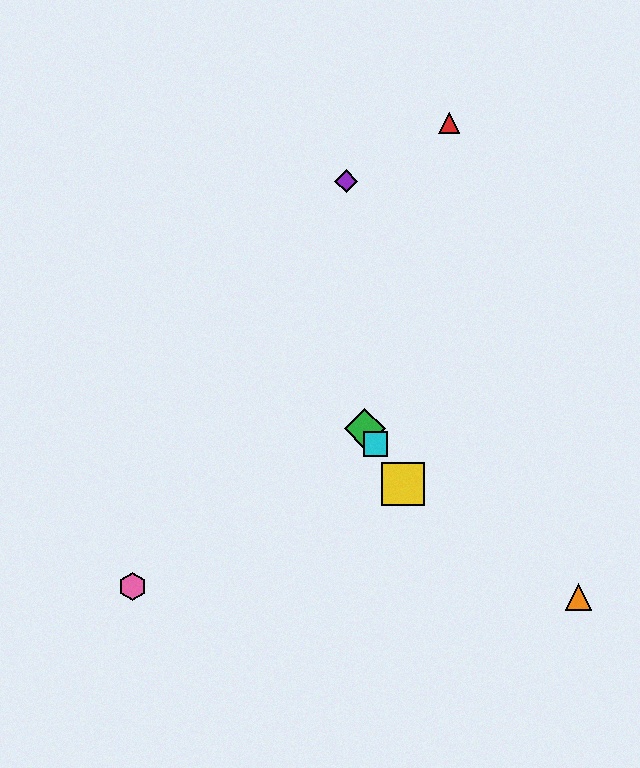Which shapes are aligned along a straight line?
The blue triangle, the green diamond, the yellow square, the cyan square are aligned along a straight line.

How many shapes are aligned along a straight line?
4 shapes (the blue triangle, the green diamond, the yellow square, the cyan square) are aligned along a straight line.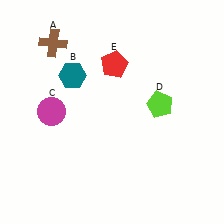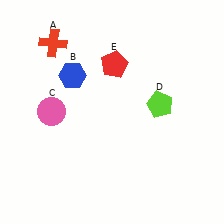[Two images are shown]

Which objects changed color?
A changed from brown to red. B changed from teal to blue. C changed from magenta to pink.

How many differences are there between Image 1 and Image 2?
There are 3 differences between the two images.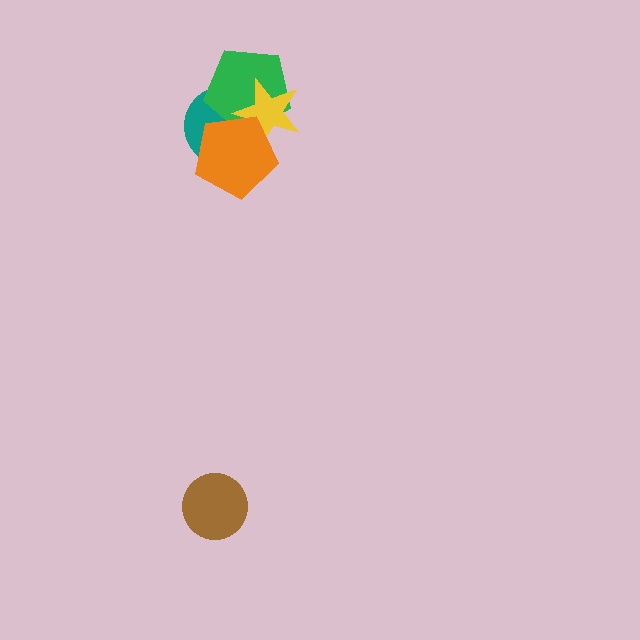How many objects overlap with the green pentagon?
3 objects overlap with the green pentagon.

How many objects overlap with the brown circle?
0 objects overlap with the brown circle.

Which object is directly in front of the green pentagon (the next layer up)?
The yellow star is directly in front of the green pentagon.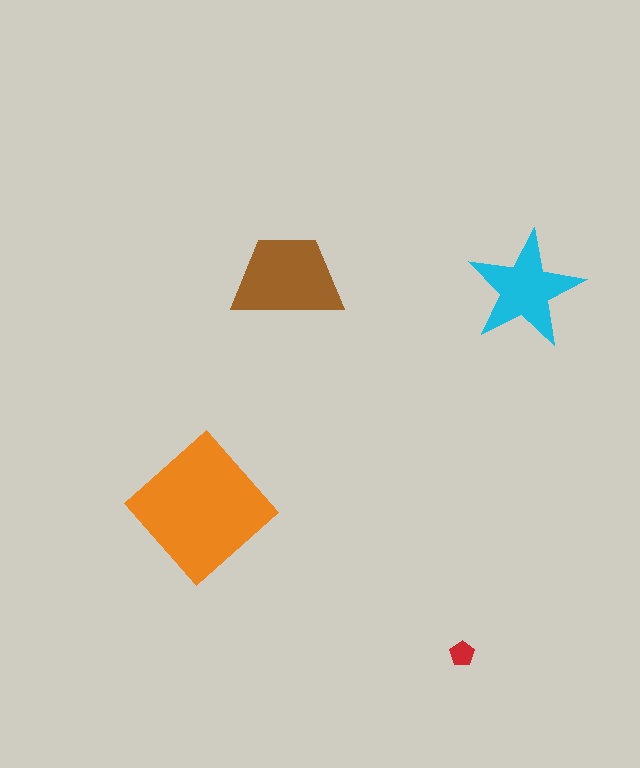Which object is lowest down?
The red pentagon is bottommost.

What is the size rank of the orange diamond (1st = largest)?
1st.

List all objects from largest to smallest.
The orange diamond, the brown trapezoid, the cyan star, the red pentagon.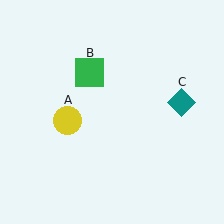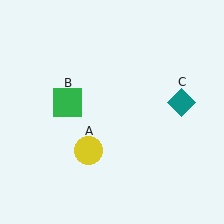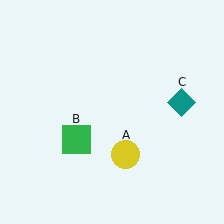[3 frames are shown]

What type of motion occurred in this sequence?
The yellow circle (object A), green square (object B) rotated counterclockwise around the center of the scene.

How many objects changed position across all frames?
2 objects changed position: yellow circle (object A), green square (object B).